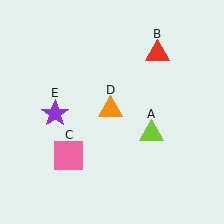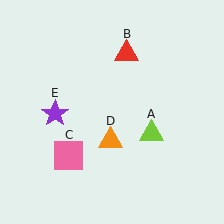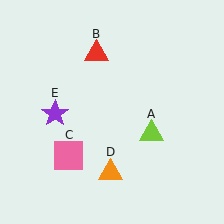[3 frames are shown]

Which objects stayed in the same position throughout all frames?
Lime triangle (object A) and pink square (object C) and purple star (object E) remained stationary.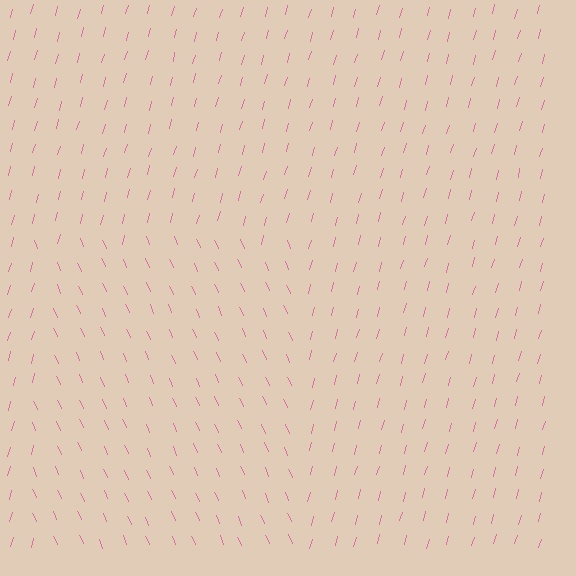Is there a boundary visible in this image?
Yes, there is a texture boundary formed by a change in line orientation.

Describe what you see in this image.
The image is filled with small pink line segments. A rectangle region in the image has lines oriented differently from the surrounding lines, creating a visible texture boundary.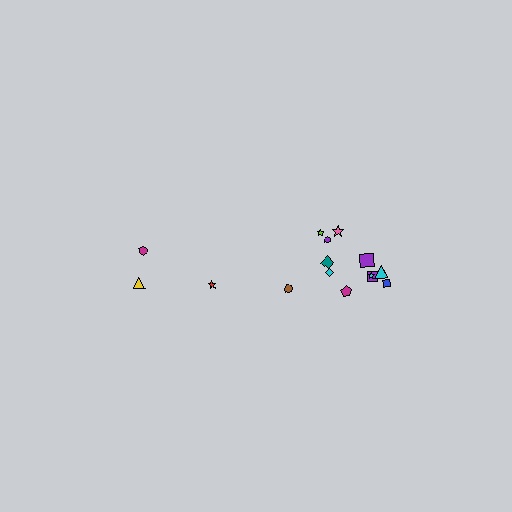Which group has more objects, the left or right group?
The right group.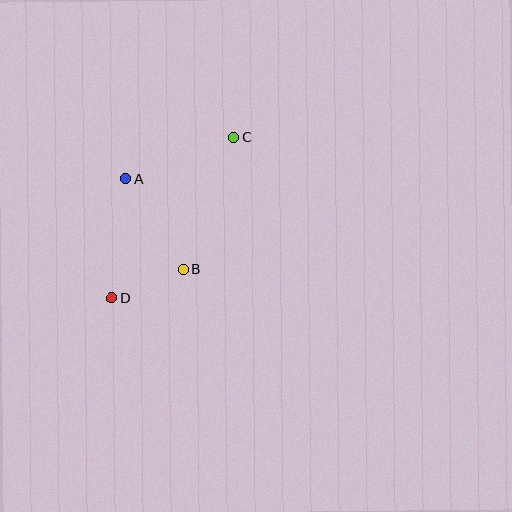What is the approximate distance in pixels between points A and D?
The distance between A and D is approximately 120 pixels.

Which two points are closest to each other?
Points B and D are closest to each other.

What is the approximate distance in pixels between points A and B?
The distance between A and B is approximately 107 pixels.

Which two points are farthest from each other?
Points C and D are farthest from each other.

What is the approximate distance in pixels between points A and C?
The distance between A and C is approximately 115 pixels.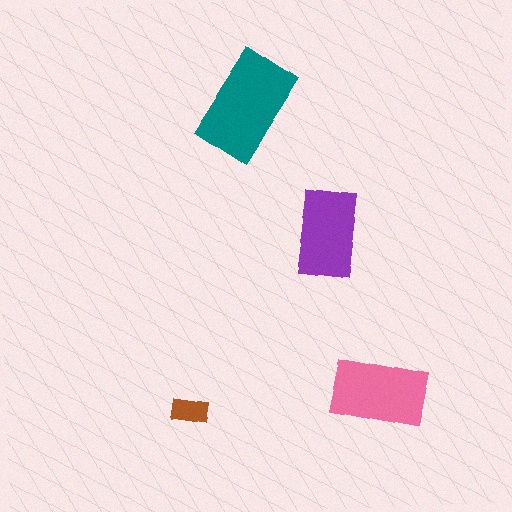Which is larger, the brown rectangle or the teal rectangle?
The teal one.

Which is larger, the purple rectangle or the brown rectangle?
The purple one.